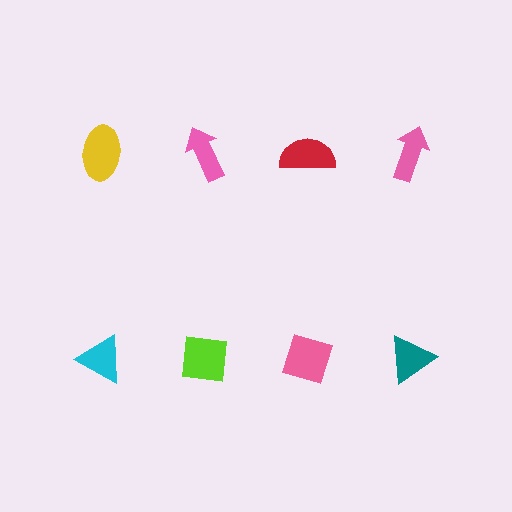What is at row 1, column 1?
A yellow ellipse.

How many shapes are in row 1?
4 shapes.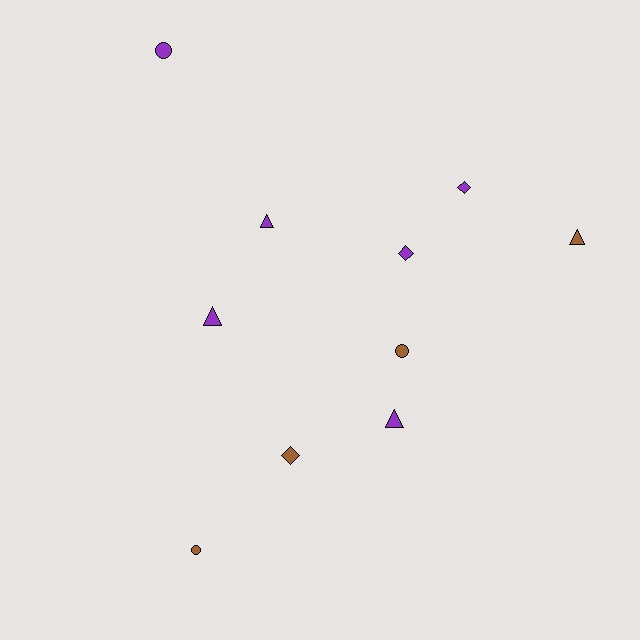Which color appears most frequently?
Purple, with 6 objects.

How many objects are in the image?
There are 10 objects.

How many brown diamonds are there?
There is 1 brown diamond.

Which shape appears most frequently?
Triangle, with 4 objects.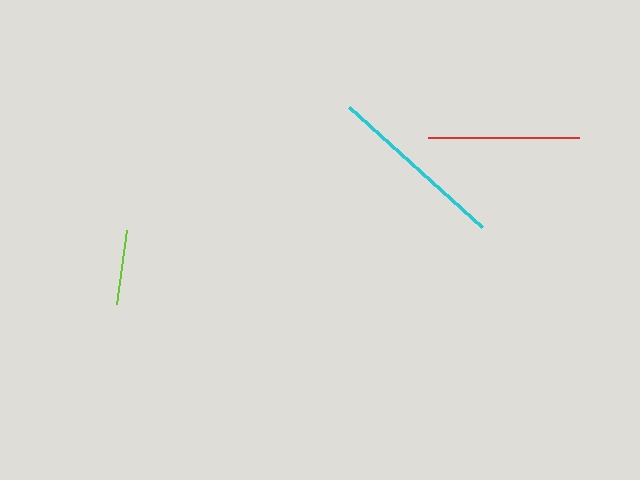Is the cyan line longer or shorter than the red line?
The cyan line is longer than the red line.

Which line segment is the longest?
The cyan line is the longest at approximately 180 pixels.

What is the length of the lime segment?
The lime segment is approximately 74 pixels long.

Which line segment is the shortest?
The lime line is the shortest at approximately 74 pixels.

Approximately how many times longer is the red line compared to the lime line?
The red line is approximately 2.0 times the length of the lime line.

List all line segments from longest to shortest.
From longest to shortest: cyan, red, lime.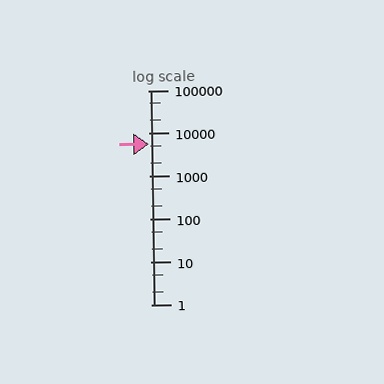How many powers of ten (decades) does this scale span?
The scale spans 5 decades, from 1 to 100000.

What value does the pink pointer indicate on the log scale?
The pointer indicates approximately 5700.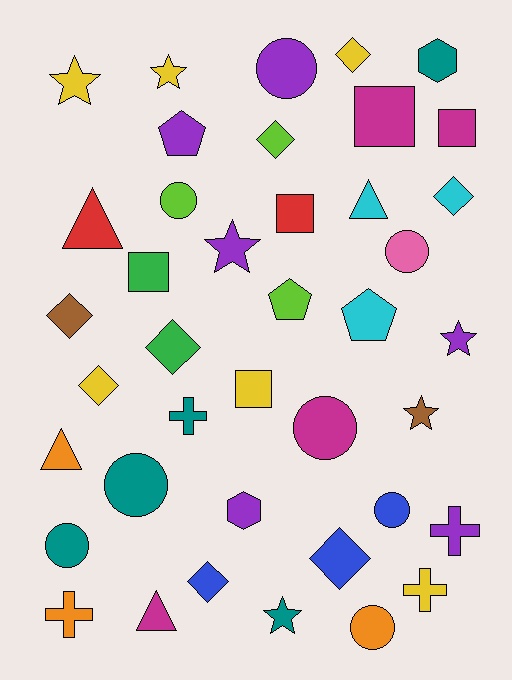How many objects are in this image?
There are 40 objects.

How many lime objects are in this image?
There are 3 lime objects.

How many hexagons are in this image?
There are 2 hexagons.